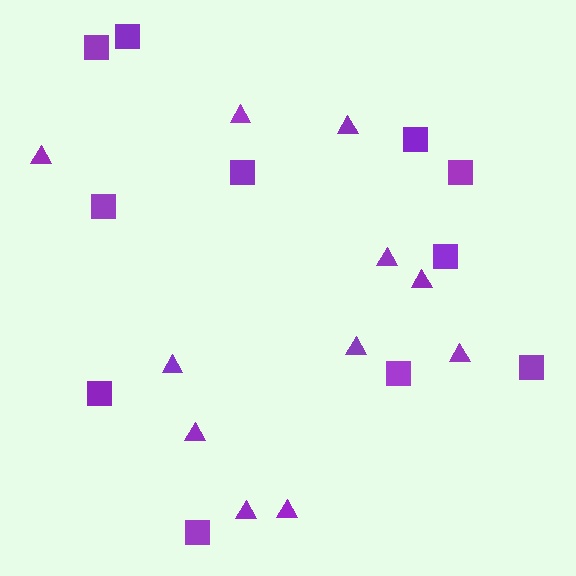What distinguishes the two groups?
There are 2 groups: one group of triangles (11) and one group of squares (11).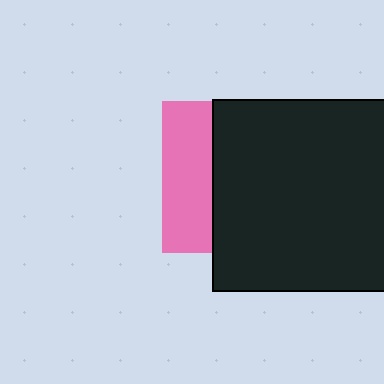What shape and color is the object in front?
The object in front is a black square.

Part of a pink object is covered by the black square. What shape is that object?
It is a square.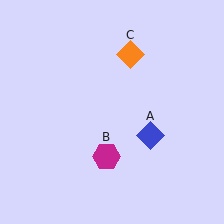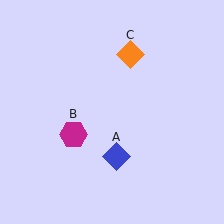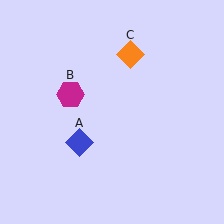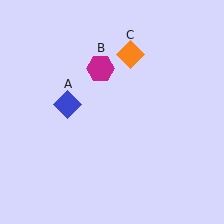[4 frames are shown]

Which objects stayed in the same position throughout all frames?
Orange diamond (object C) remained stationary.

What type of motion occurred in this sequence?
The blue diamond (object A), magenta hexagon (object B) rotated clockwise around the center of the scene.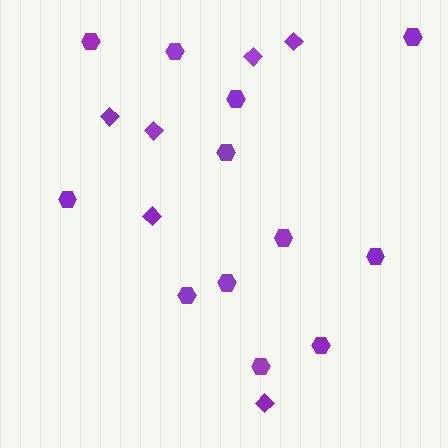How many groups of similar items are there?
There are 2 groups: one group of hexagons (12) and one group of diamonds (6).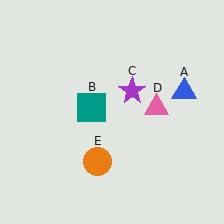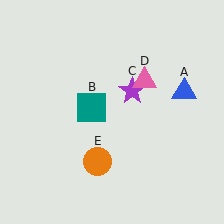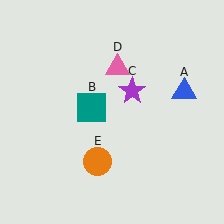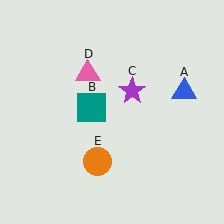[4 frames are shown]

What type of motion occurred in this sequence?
The pink triangle (object D) rotated counterclockwise around the center of the scene.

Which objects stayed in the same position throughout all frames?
Blue triangle (object A) and teal square (object B) and purple star (object C) and orange circle (object E) remained stationary.